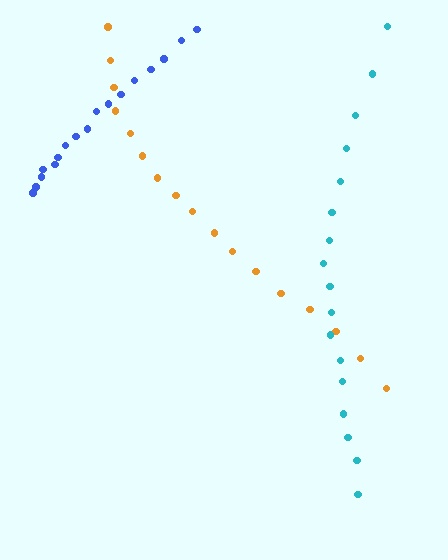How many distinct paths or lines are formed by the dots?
There are 3 distinct paths.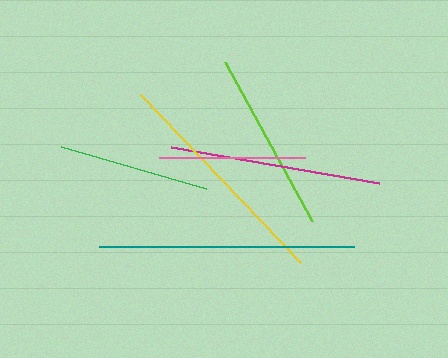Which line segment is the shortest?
The pink line is the shortest at approximately 146 pixels.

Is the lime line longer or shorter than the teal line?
The teal line is longer than the lime line.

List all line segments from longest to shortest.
From longest to shortest: teal, yellow, magenta, lime, green, pink.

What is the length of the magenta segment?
The magenta segment is approximately 211 pixels long.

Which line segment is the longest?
The teal line is the longest at approximately 255 pixels.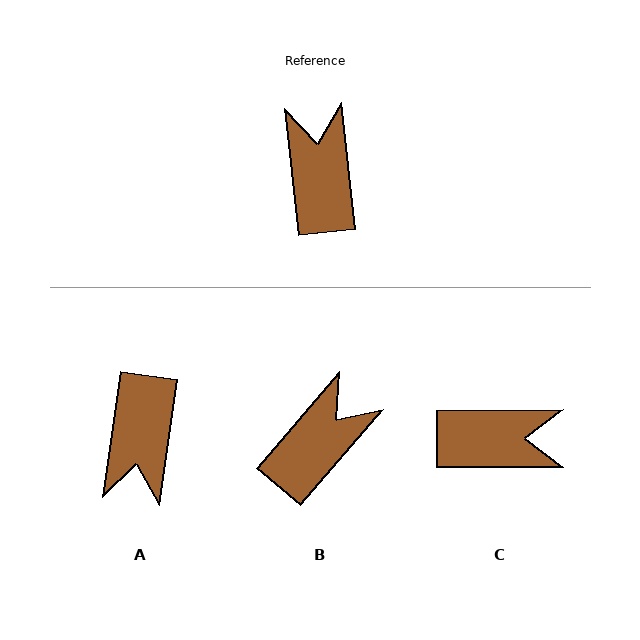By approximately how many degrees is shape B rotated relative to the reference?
Approximately 47 degrees clockwise.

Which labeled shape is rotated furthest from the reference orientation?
A, about 166 degrees away.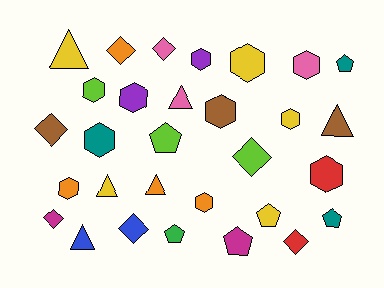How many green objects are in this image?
There is 1 green object.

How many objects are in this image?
There are 30 objects.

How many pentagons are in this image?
There are 6 pentagons.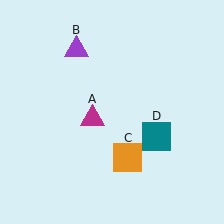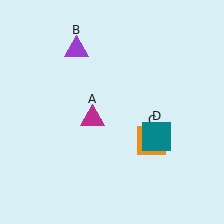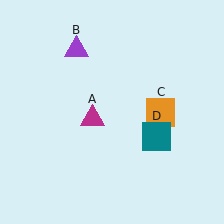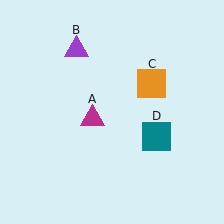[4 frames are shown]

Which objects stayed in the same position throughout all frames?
Magenta triangle (object A) and purple triangle (object B) and teal square (object D) remained stationary.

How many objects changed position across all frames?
1 object changed position: orange square (object C).